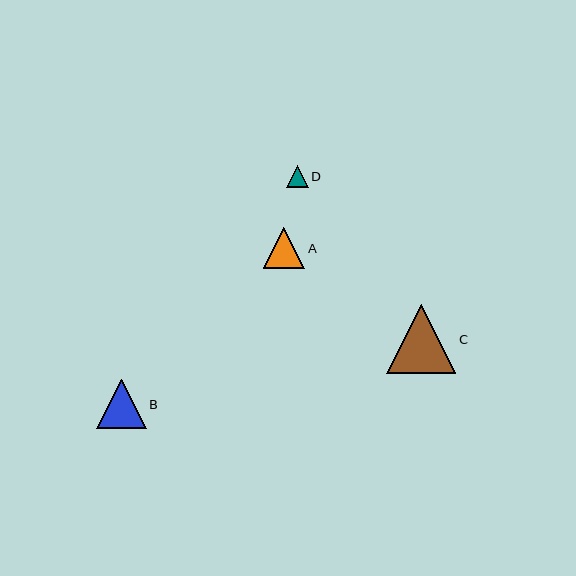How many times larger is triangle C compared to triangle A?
Triangle C is approximately 1.7 times the size of triangle A.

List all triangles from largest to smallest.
From largest to smallest: C, B, A, D.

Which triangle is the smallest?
Triangle D is the smallest with a size of approximately 22 pixels.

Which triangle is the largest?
Triangle C is the largest with a size of approximately 69 pixels.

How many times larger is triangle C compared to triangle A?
Triangle C is approximately 1.7 times the size of triangle A.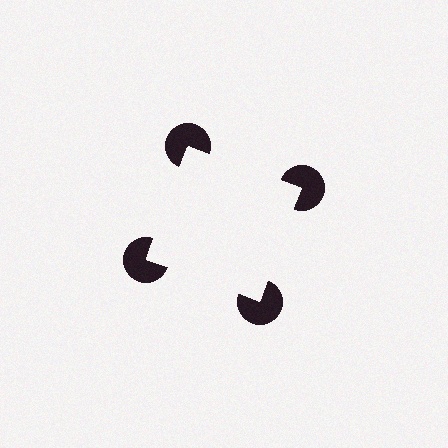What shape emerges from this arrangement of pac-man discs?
An illusory square — its edges are inferred from the aligned wedge cuts in the pac-man discs, not physically drawn.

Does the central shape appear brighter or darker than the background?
It typically appears slightly brighter than the background, even though no actual brightness change is drawn.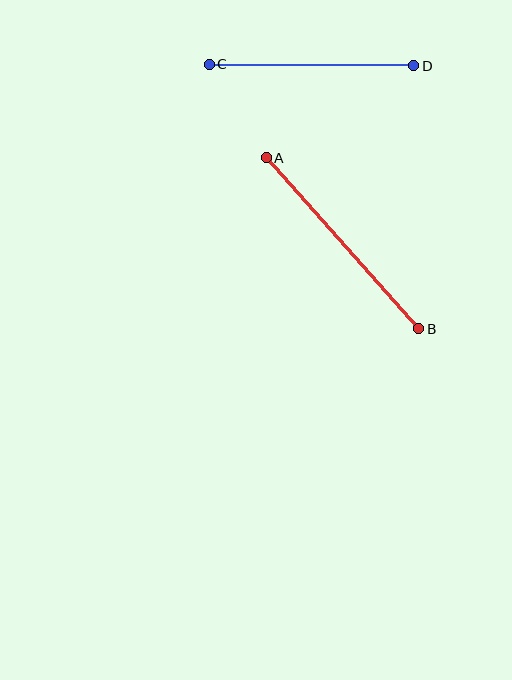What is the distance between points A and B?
The distance is approximately 229 pixels.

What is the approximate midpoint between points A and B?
The midpoint is at approximately (343, 243) pixels.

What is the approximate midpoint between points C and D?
The midpoint is at approximately (311, 65) pixels.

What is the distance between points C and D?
The distance is approximately 205 pixels.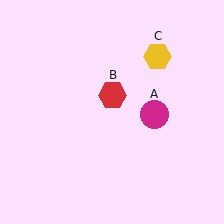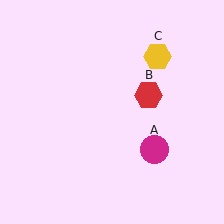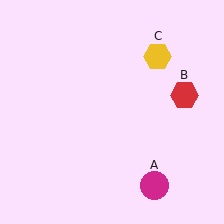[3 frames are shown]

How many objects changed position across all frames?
2 objects changed position: magenta circle (object A), red hexagon (object B).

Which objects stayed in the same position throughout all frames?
Yellow hexagon (object C) remained stationary.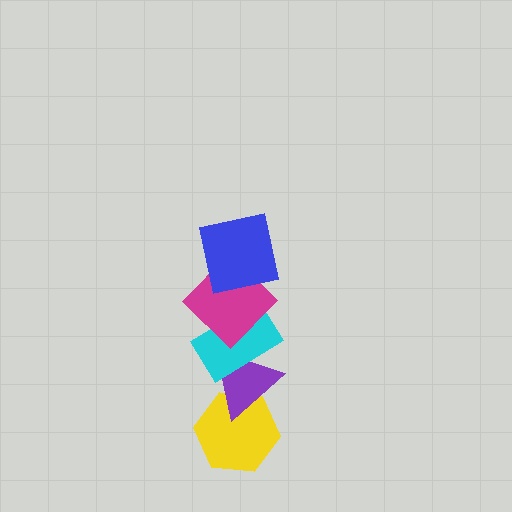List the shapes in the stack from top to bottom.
From top to bottom: the blue square, the magenta diamond, the cyan rectangle, the purple triangle, the yellow hexagon.